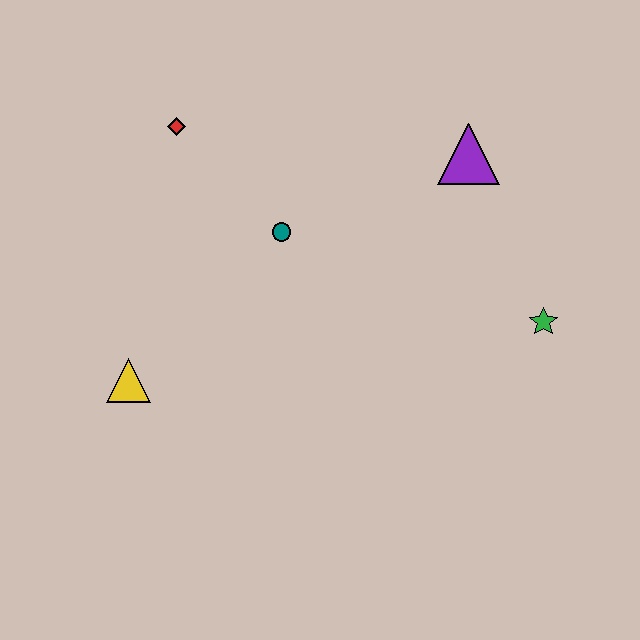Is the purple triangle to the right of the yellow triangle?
Yes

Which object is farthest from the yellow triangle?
The green star is farthest from the yellow triangle.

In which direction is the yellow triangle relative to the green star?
The yellow triangle is to the left of the green star.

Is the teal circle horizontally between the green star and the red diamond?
Yes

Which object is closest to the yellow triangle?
The teal circle is closest to the yellow triangle.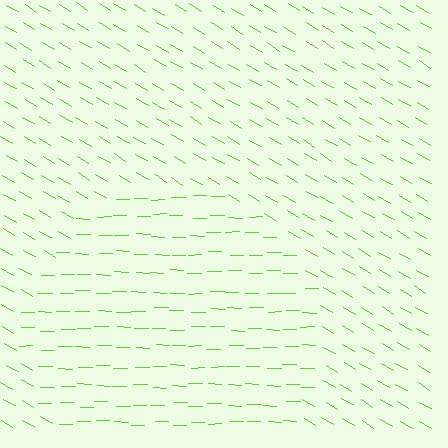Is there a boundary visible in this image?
Yes, there is a texture boundary formed by a change in line orientation.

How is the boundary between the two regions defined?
The boundary is defined purely by a change in line orientation (approximately 30 degrees difference). All lines are the same color and thickness.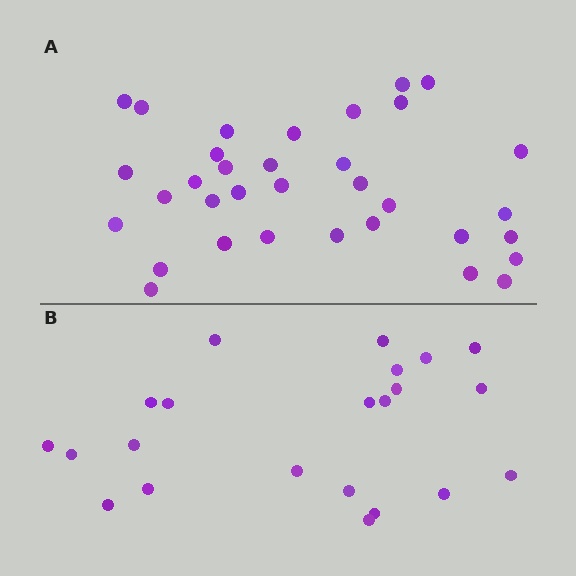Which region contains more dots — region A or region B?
Region A (the top region) has more dots.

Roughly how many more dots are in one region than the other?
Region A has roughly 12 or so more dots than region B.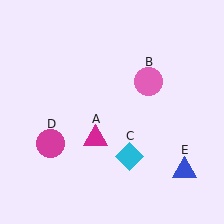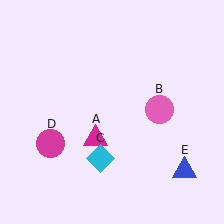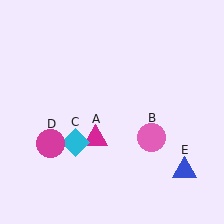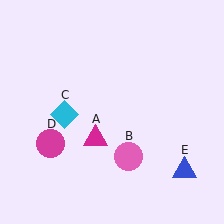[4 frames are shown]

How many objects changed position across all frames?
2 objects changed position: pink circle (object B), cyan diamond (object C).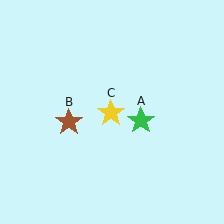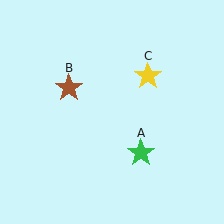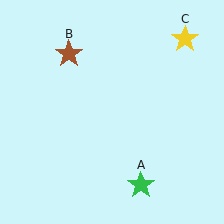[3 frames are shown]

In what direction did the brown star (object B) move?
The brown star (object B) moved up.